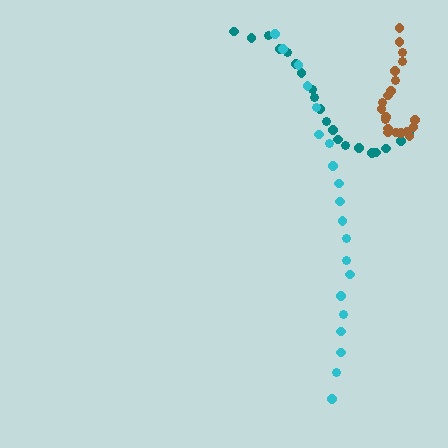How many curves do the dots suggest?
There are 3 distinct paths.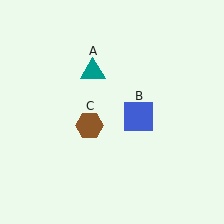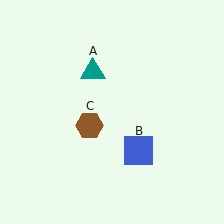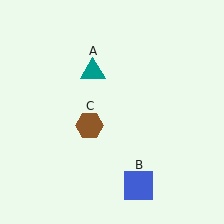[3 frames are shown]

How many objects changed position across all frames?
1 object changed position: blue square (object B).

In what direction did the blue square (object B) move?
The blue square (object B) moved down.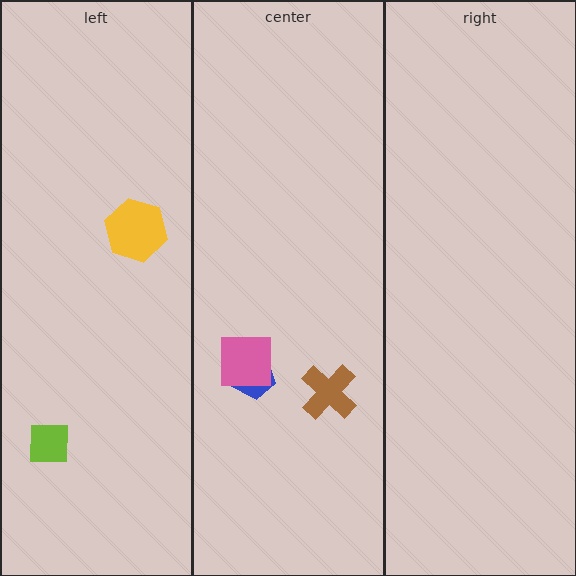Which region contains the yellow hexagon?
The left region.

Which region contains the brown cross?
The center region.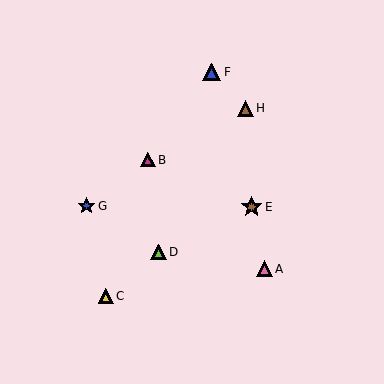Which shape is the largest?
The brown star (labeled E) is the largest.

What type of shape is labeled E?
Shape E is a brown star.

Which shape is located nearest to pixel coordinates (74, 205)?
The blue star (labeled G) at (87, 206) is nearest to that location.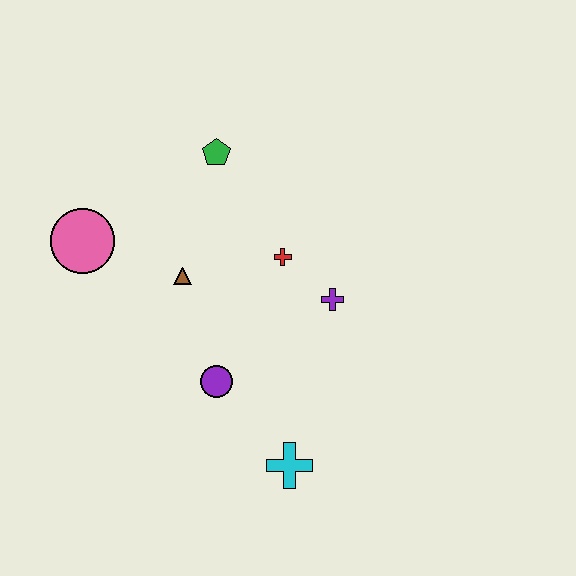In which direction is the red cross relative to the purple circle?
The red cross is above the purple circle.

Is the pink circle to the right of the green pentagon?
No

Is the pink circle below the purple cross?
No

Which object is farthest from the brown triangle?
The cyan cross is farthest from the brown triangle.